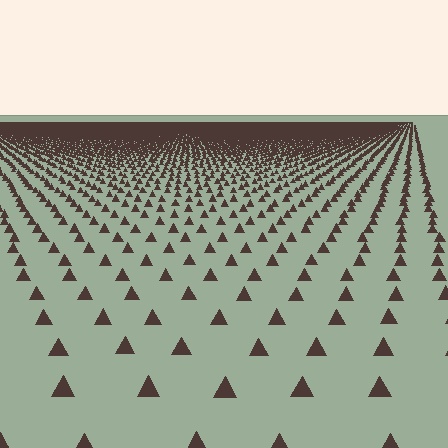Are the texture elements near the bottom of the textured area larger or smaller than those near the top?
Larger. Near the bottom, elements are closer to the viewer and appear at a bigger on-screen size.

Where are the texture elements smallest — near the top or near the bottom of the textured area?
Near the top.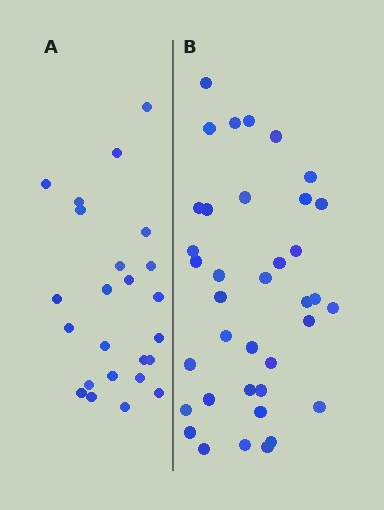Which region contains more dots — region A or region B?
Region B (the right region) has more dots.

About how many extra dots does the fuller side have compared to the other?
Region B has approximately 15 more dots than region A.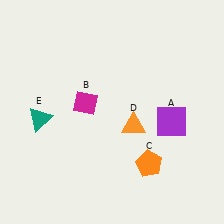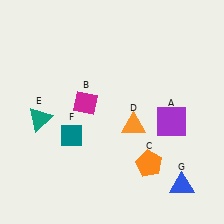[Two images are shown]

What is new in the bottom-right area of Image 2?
A blue triangle (G) was added in the bottom-right area of Image 2.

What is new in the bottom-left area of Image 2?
A teal diamond (F) was added in the bottom-left area of Image 2.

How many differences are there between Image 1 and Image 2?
There are 2 differences between the two images.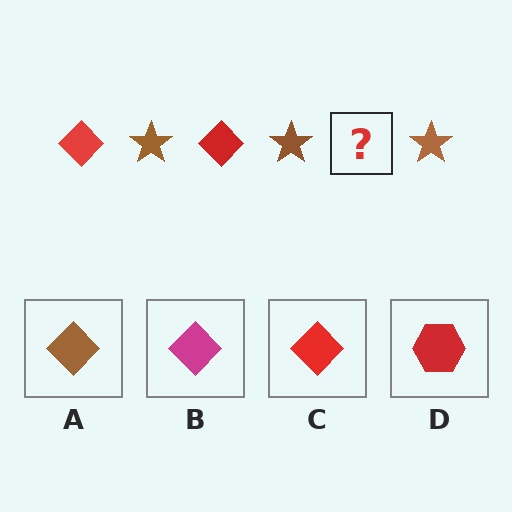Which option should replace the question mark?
Option C.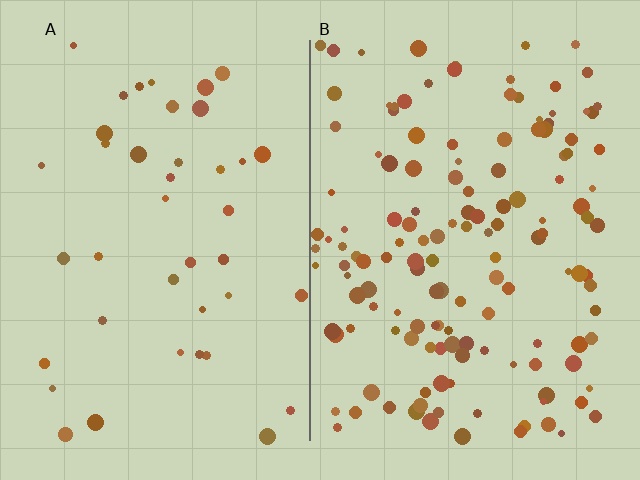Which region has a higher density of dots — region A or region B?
B (the right).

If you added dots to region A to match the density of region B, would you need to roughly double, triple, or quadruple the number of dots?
Approximately triple.